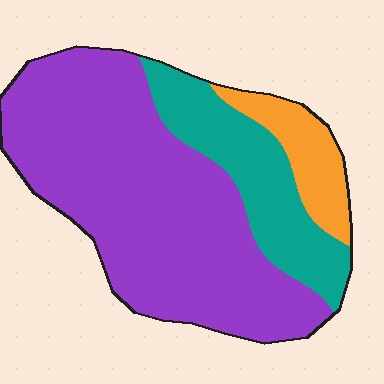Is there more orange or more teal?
Teal.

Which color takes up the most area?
Purple, at roughly 65%.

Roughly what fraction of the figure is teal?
Teal takes up between a sixth and a third of the figure.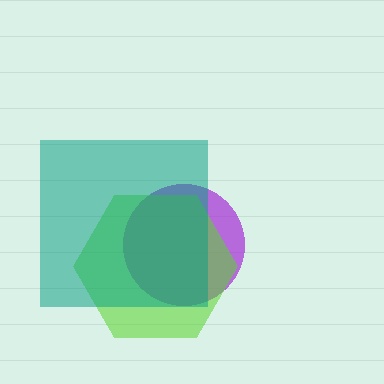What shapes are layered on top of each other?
The layered shapes are: a purple circle, a lime hexagon, a teal square.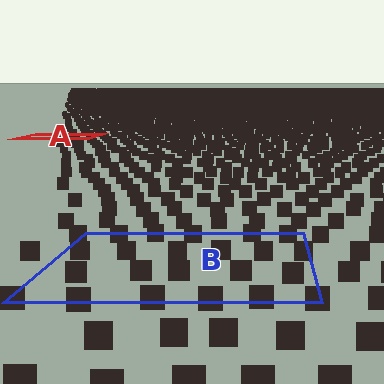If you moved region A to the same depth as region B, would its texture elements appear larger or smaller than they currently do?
They would appear larger. At a closer depth, the same texture elements are projected at a bigger on-screen size.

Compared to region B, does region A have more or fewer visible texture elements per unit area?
Region A has more texture elements per unit area — they are packed more densely because it is farther away.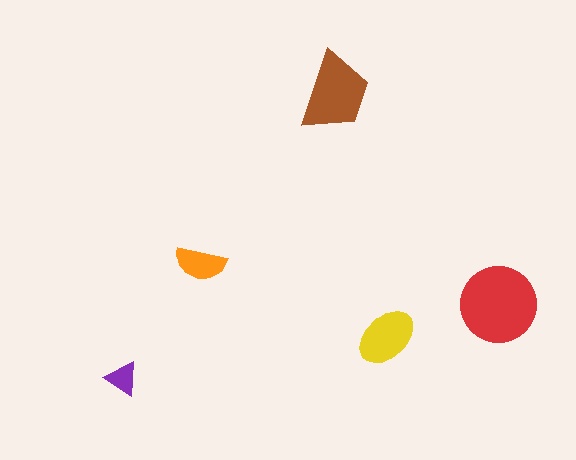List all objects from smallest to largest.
The purple triangle, the orange semicircle, the yellow ellipse, the brown trapezoid, the red circle.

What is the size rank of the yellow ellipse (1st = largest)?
3rd.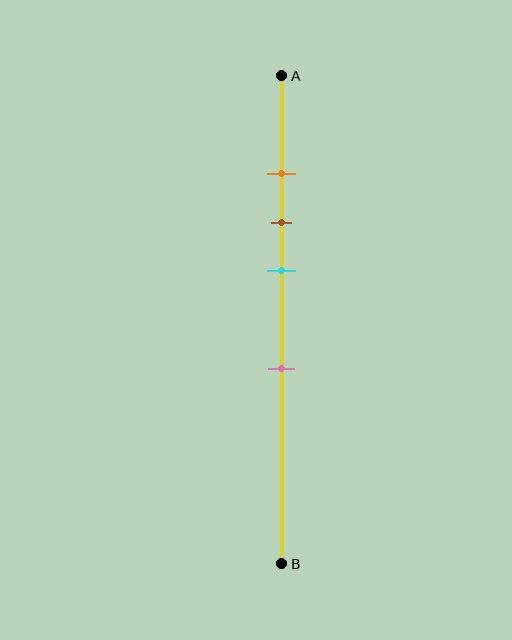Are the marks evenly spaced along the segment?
No, the marks are not evenly spaced.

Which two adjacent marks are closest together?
The orange and brown marks are the closest adjacent pair.